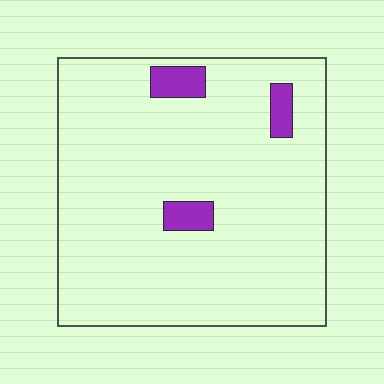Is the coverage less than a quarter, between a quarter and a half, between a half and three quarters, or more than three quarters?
Less than a quarter.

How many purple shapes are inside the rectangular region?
3.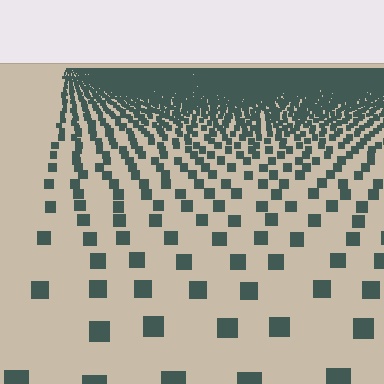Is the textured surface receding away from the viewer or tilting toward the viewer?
The surface is receding away from the viewer. Texture elements get smaller and denser toward the top.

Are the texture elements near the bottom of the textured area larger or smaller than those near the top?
Larger. Near the bottom, elements are closer to the viewer and appear at a bigger on-screen size.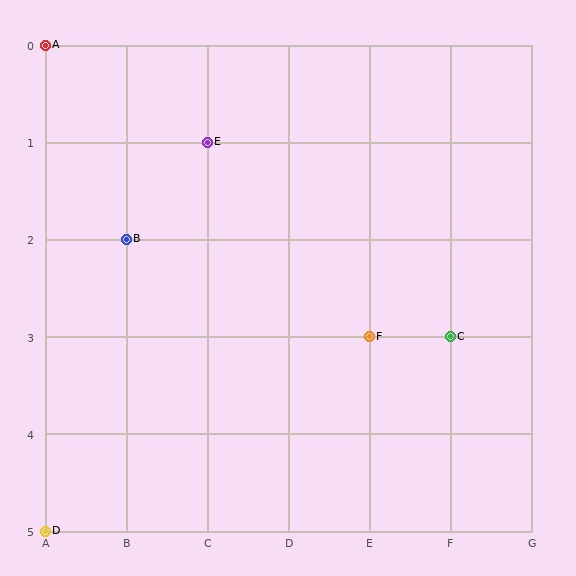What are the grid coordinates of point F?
Point F is at grid coordinates (E, 3).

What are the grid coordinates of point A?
Point A is at grid coordinates (A, 0).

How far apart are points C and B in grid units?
Points C and B are 4 columns and 1 row apart (about 4.1 grid units diagonally).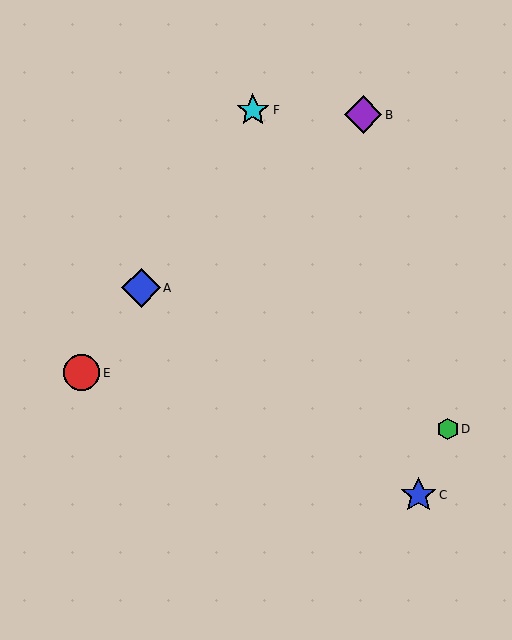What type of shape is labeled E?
Shape E is a red circle.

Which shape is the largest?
The blue diamond (labeled A) is the largest.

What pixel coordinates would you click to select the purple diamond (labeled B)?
Click at (363, 115) to select the purple diamond B.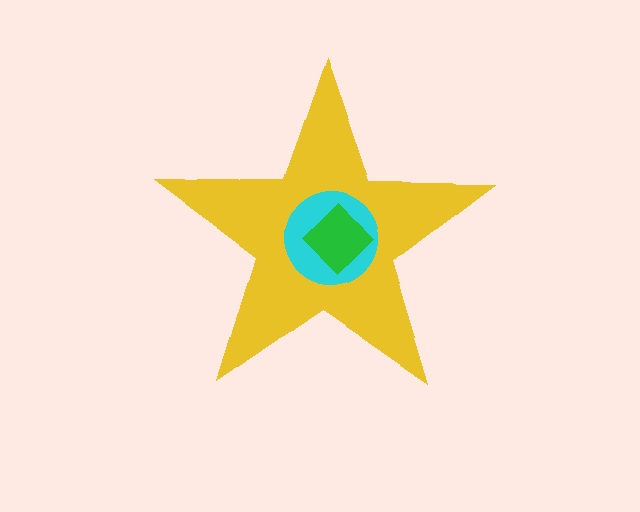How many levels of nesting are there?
3.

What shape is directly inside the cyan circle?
The green diamond.